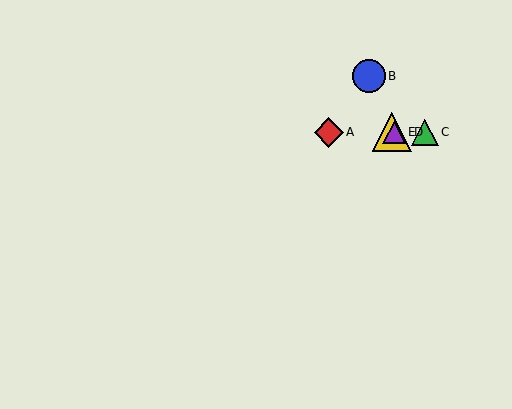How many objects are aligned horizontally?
4 objects (A, C, D, E) are aligned horizontally.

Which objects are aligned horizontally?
Objects A, C, D, E are aligned horizontally.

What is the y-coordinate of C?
Object C is at y≈133.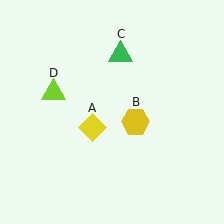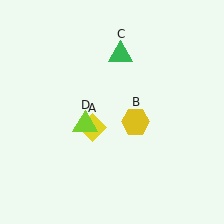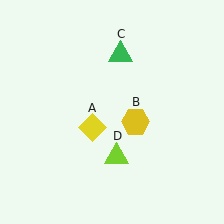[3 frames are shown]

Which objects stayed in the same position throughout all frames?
Yellow diamond (object A) and yellow hexagon (object B) and green triangle (object C) remained stationary.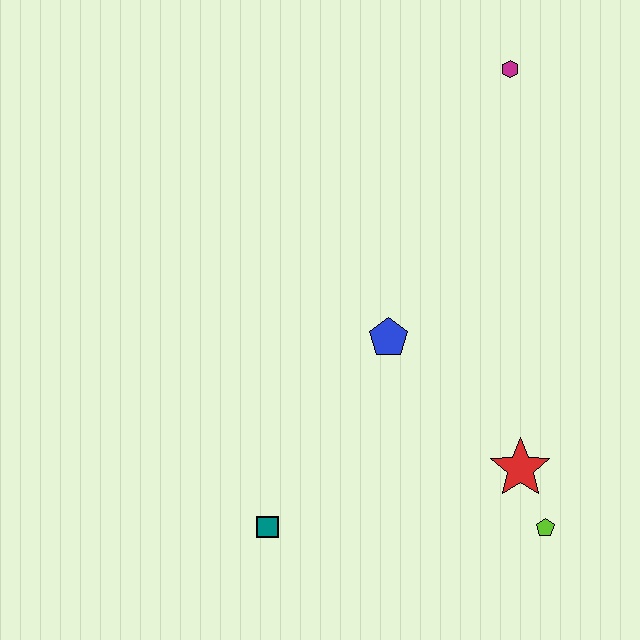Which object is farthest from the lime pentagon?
The magenta hexagon is farthest from the lime pentagon.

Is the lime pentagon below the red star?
Yes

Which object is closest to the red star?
The lime pentagon is closest to the red star.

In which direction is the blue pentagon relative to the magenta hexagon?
The blue pentagon is below the magenta hexagon.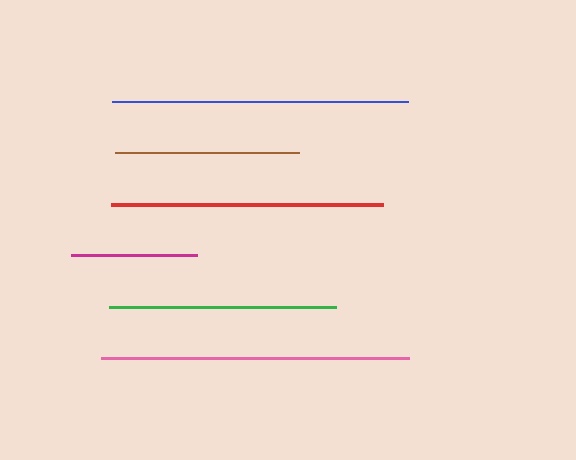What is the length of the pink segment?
The pink segment is approximately 308 pixels long.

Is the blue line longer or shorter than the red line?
The blue line is longer than the red line.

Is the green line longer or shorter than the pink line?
The pink line is longer than the green line.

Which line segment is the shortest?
The magenta line is the shortest at approximately 126 pixels.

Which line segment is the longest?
The pink line is the longest at approximately 308 pixels.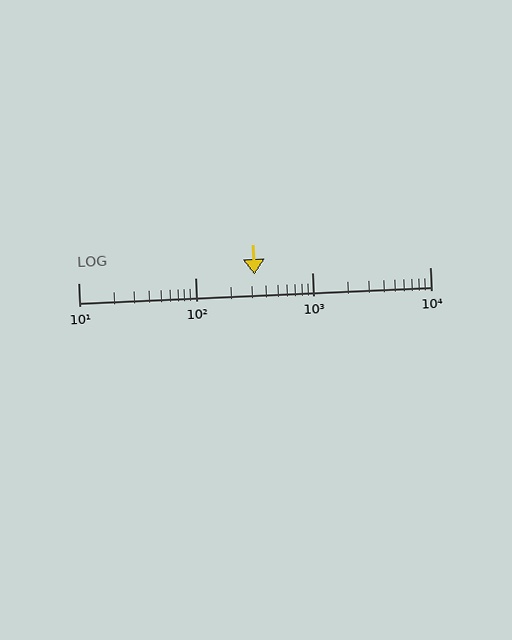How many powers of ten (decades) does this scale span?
The scale spans 3 decades, from 10 to 10000.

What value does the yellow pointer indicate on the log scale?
The pointer indicates approximately 320.